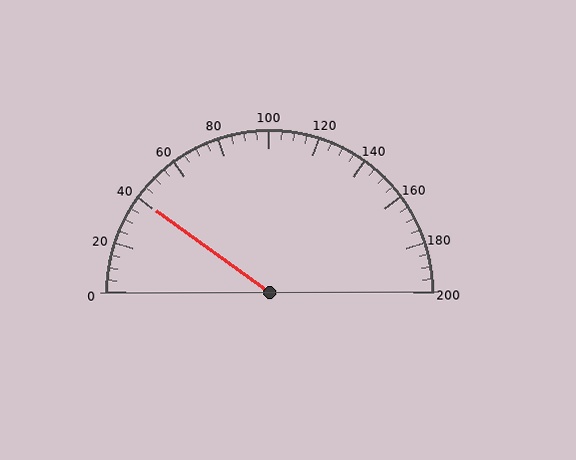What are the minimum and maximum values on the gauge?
The gauge ranges from 0 to 200.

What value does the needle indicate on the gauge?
The needle indicates approximately 40.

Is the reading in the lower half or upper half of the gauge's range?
The reading is in the lower half of the range (0 to 200).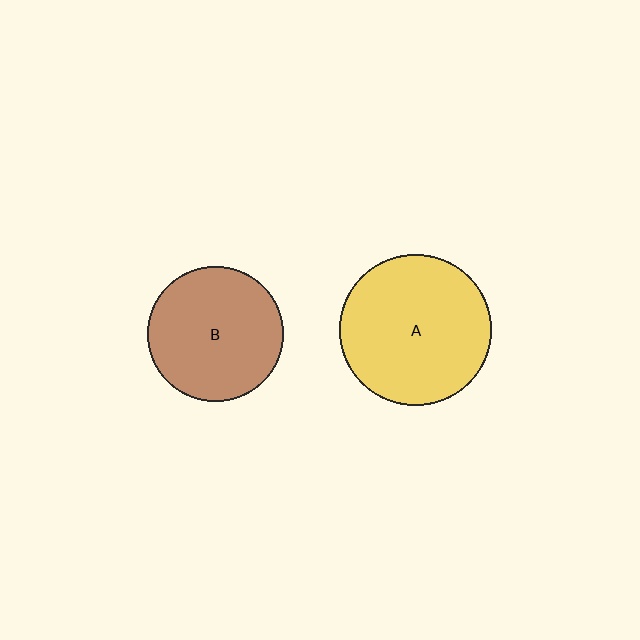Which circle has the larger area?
Circle A (yellow).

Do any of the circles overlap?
No, none of the circles overlap.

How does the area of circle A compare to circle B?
Approximately 1.3 times.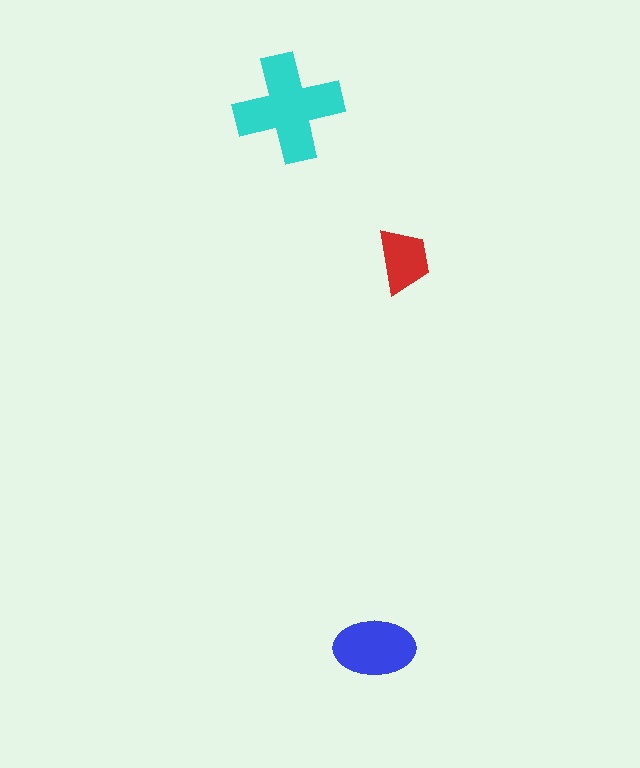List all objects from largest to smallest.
The cyan cross, the blue ellipse, the red trapezoid.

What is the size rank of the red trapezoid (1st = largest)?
3rd.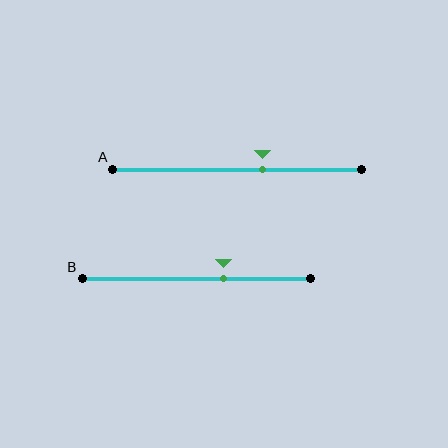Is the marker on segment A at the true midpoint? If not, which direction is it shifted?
No, the marker on segment A is shifted to the right by about 10% of the segment length.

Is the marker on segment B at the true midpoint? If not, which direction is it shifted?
No, the marker on segment B is shifted to the right by about 12% of the segment length.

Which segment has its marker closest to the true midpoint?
Segment A has its marker closest to the true midpoint.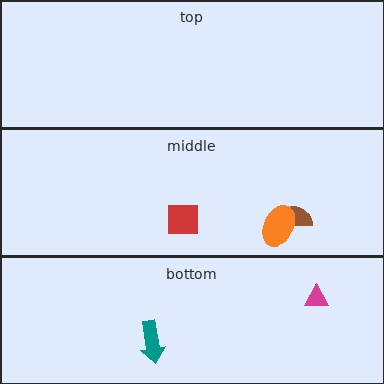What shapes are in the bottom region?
The magenta triangle, the teal arrow.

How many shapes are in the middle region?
3.